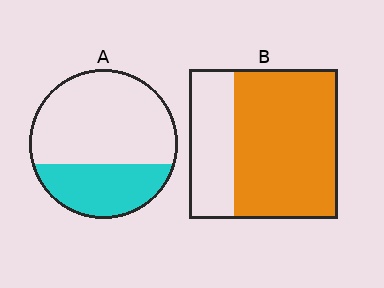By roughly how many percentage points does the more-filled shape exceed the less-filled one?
By roughly 35 percentage points (B over A).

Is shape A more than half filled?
No.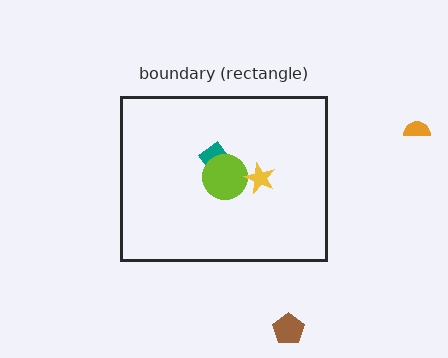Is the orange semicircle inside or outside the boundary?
Outside.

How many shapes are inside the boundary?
3 inside, 2 outside.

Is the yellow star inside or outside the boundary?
Inside.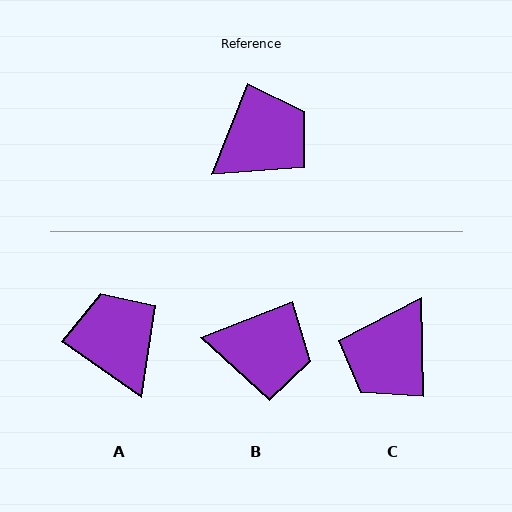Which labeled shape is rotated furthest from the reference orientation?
C, about 157 degrees away.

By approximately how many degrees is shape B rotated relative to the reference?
Approximately 47 degrees clockwise.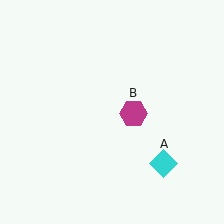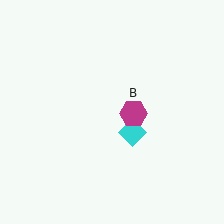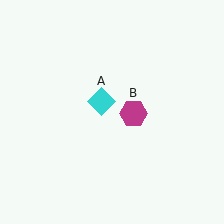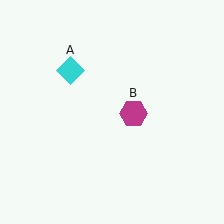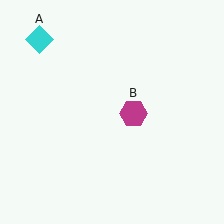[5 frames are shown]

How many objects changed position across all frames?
1 object changed position: cyan diamond (object A).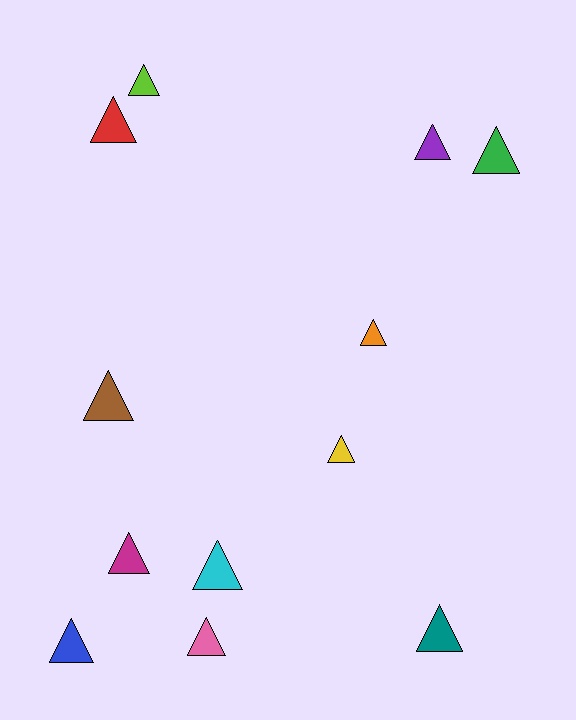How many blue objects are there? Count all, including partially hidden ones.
There is 1 blue object.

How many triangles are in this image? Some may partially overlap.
There are 12 triangles.